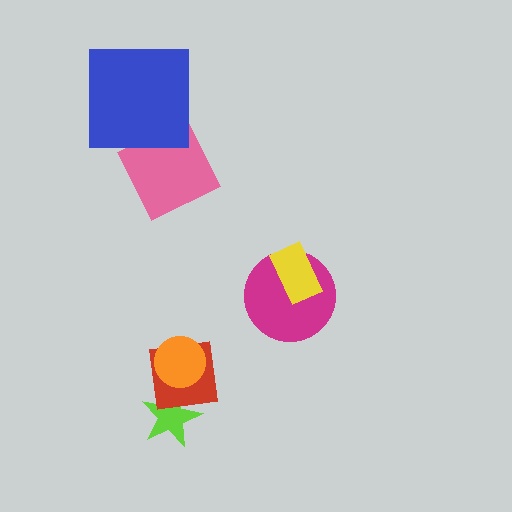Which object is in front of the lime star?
The red square is in front of the lime star.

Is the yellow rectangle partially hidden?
No, no other shape covers it.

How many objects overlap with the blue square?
1 object overlaps with the blue square.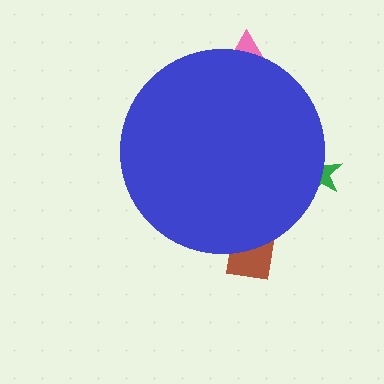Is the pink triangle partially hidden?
Yes, the pink triangle is partially hidden behind the blue circle.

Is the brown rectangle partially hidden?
Yes, the brown rectangle is partially hidden behind the blue circle.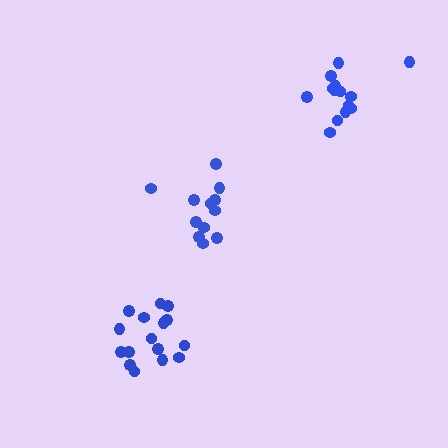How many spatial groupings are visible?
There are 3 spatial groupings.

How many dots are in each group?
Group 1: 16 dots, Group 2: 12 dots, Group 3: 14 dots (42 total).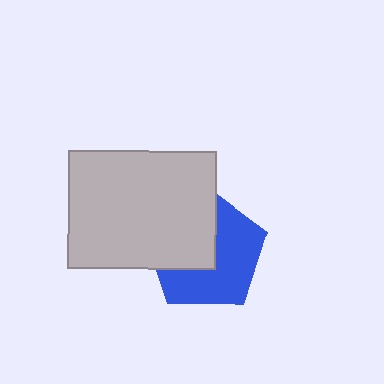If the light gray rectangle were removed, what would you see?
You would see the complete blue pentagon.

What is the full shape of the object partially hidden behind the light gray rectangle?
The partially hidden object is a blue pentagon.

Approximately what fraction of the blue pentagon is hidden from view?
Roughly 44% of the blue pentagon is hidden behind the light gray rectangle.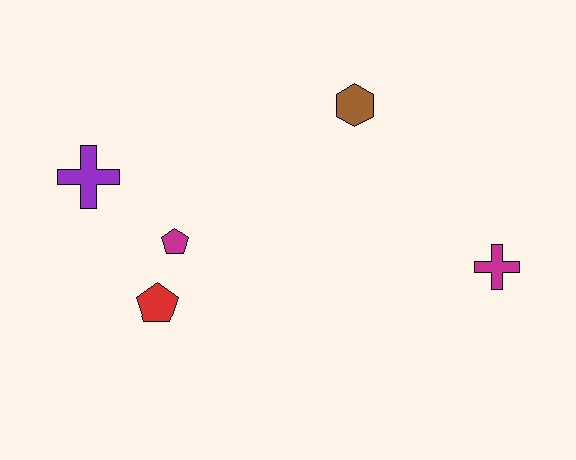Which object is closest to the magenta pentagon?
The red pentagon is closest to the magenta pentagon.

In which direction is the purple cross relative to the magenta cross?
The purple cross is to the left of the magenta cross.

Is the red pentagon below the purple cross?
Yes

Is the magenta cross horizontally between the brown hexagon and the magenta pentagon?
No